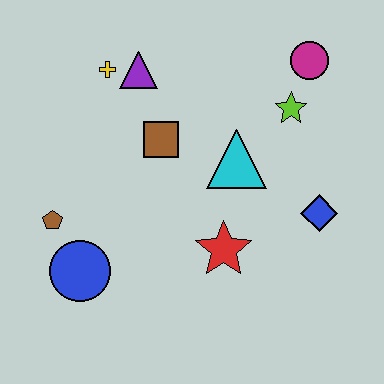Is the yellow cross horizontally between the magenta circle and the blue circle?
Yes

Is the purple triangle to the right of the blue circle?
Yes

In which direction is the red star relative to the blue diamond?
The red star is to the left of the blue diamond.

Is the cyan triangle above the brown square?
No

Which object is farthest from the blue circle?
The magenta circle is farthest from the blue circle.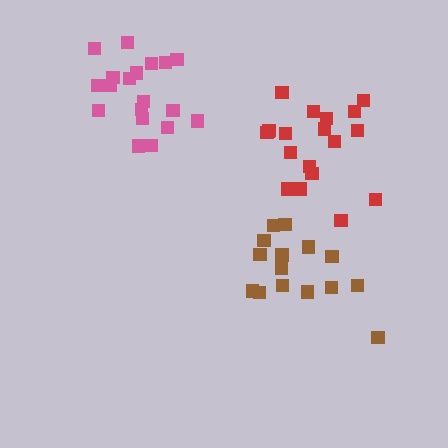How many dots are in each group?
Group 1: 19 dots, Group 2: 15 dots, Group 3: 19 dots (53 total).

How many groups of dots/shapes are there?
There are 3 groups.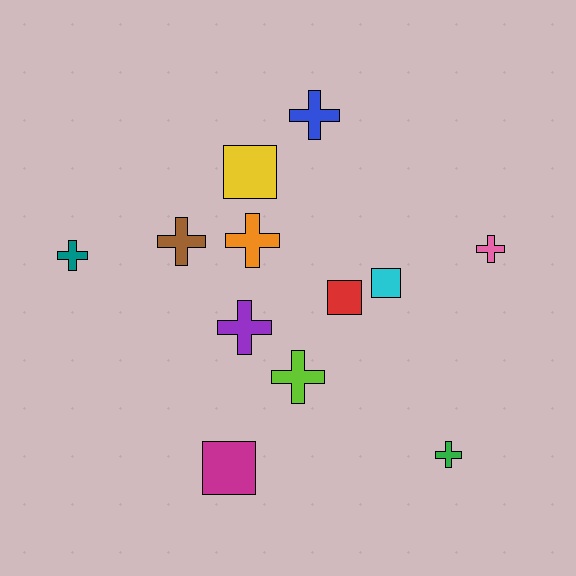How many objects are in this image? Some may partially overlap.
There are 12 objects.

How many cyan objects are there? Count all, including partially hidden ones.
There is 1 cyan object.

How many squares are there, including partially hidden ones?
There are 4 squares.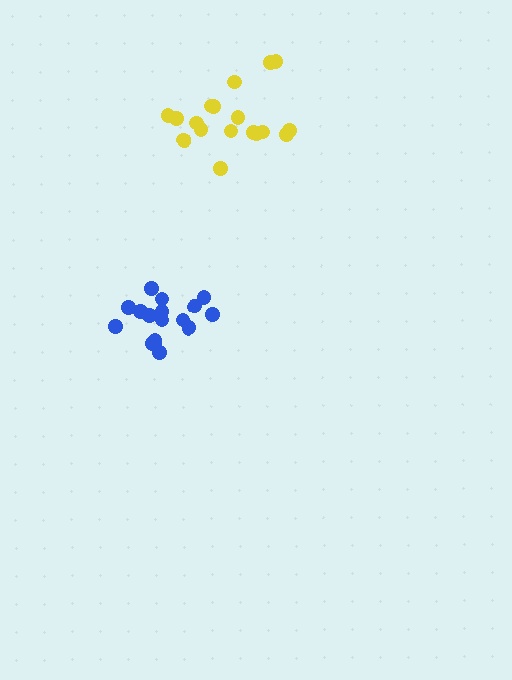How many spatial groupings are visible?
There are 2 spatial groupings.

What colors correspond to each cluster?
The clusters are colored: blue, yellow.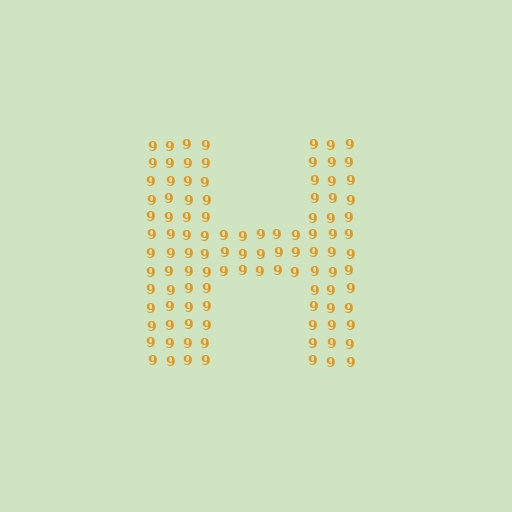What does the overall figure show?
The overall figure shows the letter H.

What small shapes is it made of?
It is made of small digit 9's.